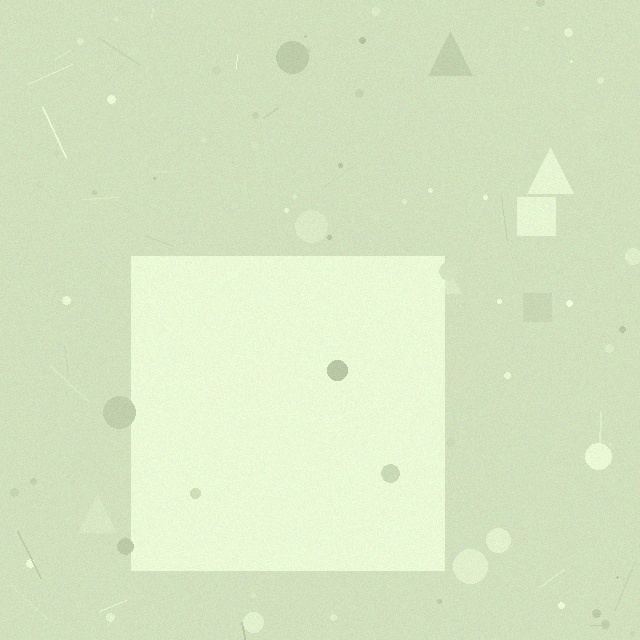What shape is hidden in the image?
A square is hidden in the image.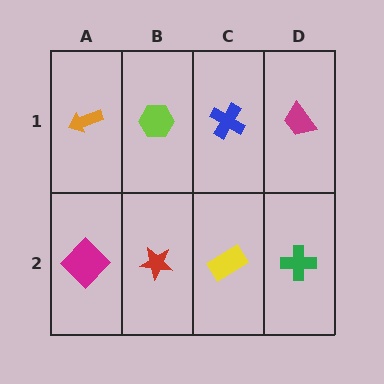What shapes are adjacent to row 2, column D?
A magenta trapezoid (row 1, column D), a yellow rectangle (row 2, column C).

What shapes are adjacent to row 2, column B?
A lime hexagon (row 1, column B), a magenta diamond (row 2, column A), a yellow rectangle (row 2, column C).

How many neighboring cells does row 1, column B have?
3.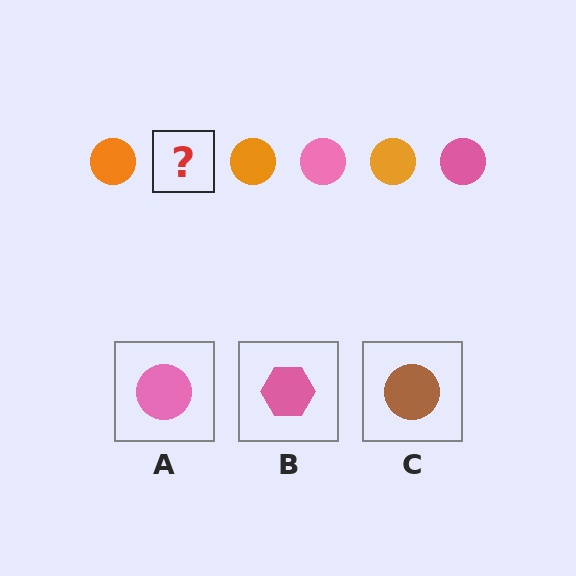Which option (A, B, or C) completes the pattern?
A.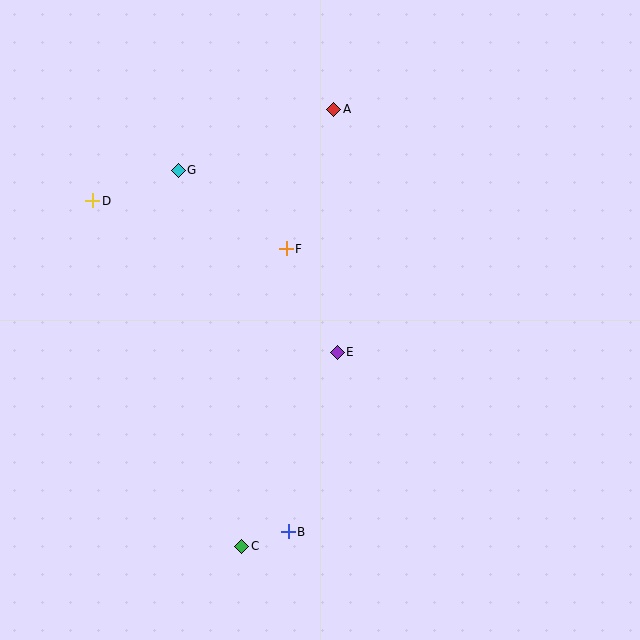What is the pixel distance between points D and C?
The distance between D and C is 376 pixels.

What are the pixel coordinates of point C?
Point C is at (242, 546).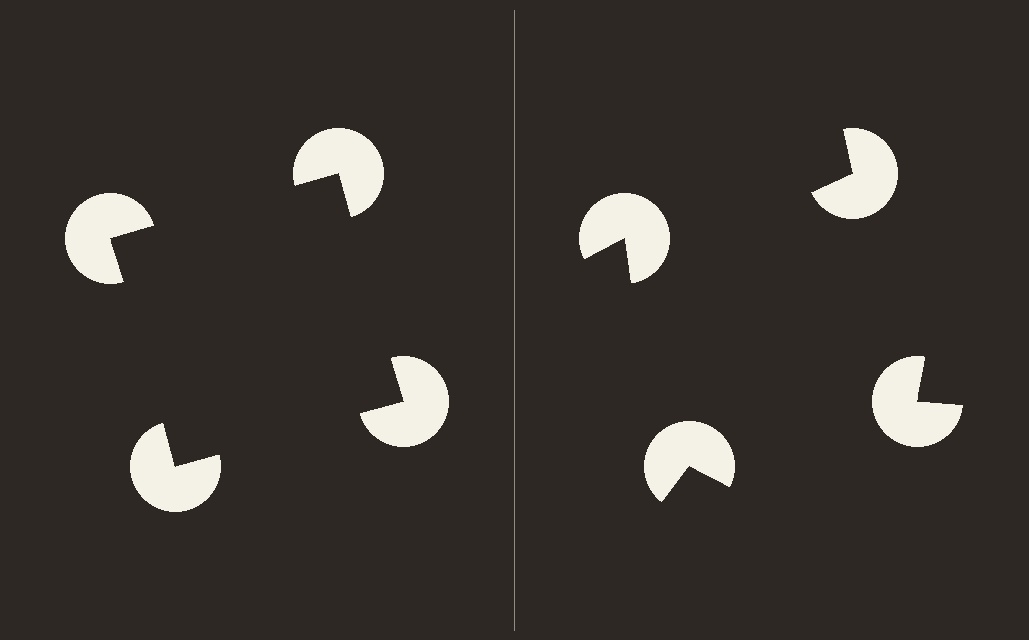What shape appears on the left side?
An illusory square.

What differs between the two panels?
The pac-man discs are positioned identically on both sides; only the wedge orientations differ. On the left they align to a square; on the right they are misaligned.